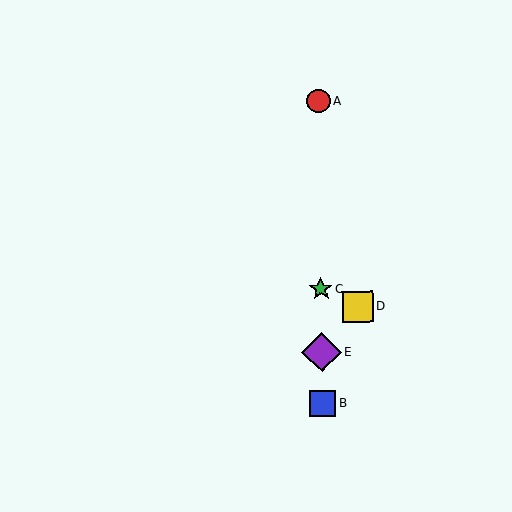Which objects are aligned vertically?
Objects A, B, C, E are aligned vertically.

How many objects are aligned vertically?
4 objects (A, B, C, E) are aligned vertically.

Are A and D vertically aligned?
No, A is at x≈319 and D is at x≈358.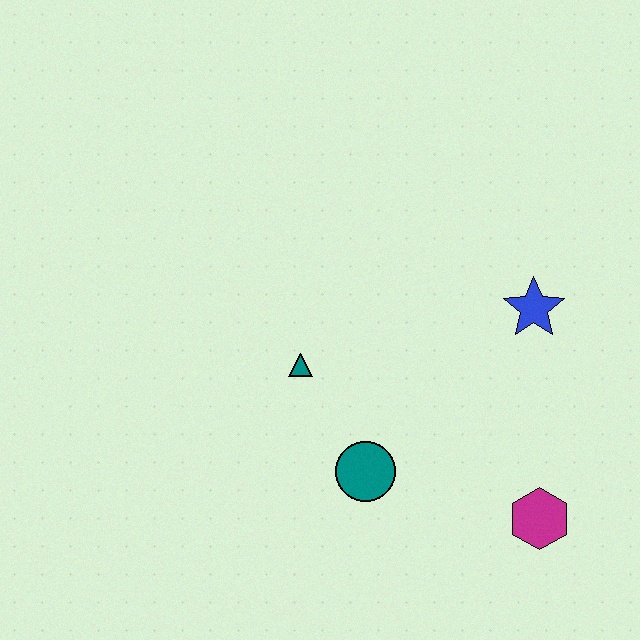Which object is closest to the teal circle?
The teal triangle is closest to the teal circle.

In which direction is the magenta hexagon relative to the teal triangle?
The magenta hexagon is to the right of the teal triangle.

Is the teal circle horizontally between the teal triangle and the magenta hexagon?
Yes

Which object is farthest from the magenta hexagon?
The teal triangle is farthest from the magenta hexagon.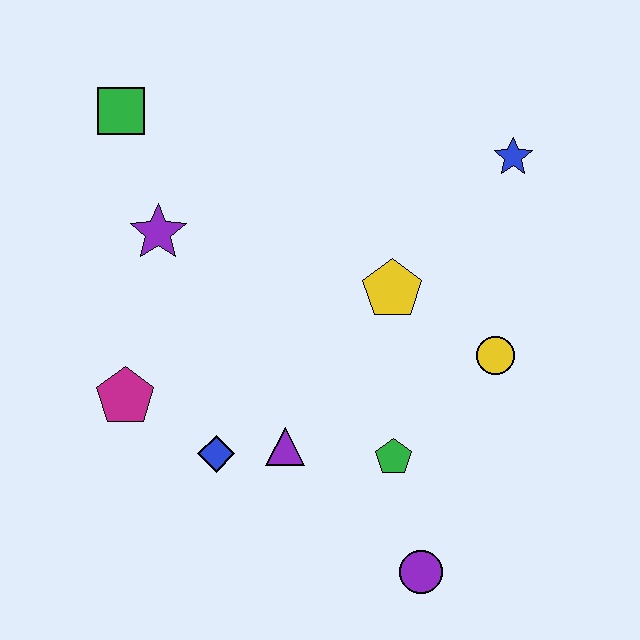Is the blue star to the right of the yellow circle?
Yes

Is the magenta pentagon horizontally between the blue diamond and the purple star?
No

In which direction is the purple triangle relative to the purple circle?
The purple triangle is to the left of the purple circle.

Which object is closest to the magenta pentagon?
The blue diamond is closest to the magenta pentagon.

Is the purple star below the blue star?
Yes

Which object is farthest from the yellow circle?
The green square is farthest from the yellow circle.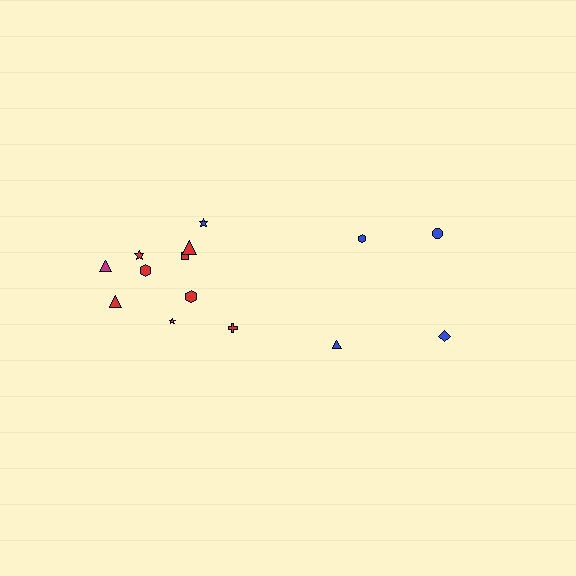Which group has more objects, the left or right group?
The left group.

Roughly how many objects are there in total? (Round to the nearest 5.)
Roughly 15 objects in total.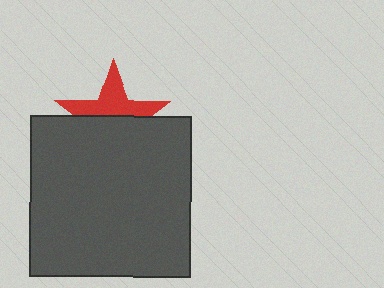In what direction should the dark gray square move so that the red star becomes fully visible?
The dark gray square should move down. That is the shortest direction to clear the overlap and leave the red star fully visible.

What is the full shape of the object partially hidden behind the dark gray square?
The partially hidden object is a red star.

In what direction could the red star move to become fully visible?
The red star could move up. That would shift it out from behind the dark gray square entirely.